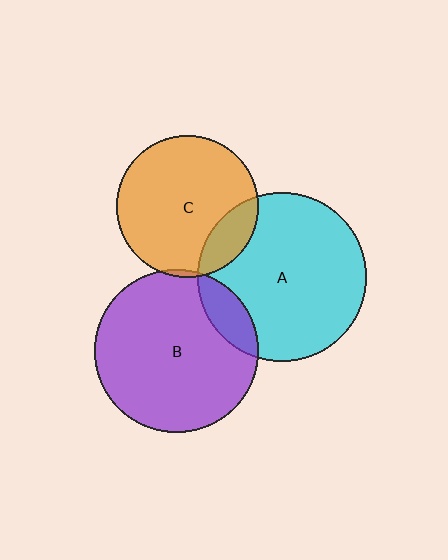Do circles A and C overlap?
Yes.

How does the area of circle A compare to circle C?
Approximately 1.4 times.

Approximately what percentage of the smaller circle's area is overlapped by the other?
Approximately 15%.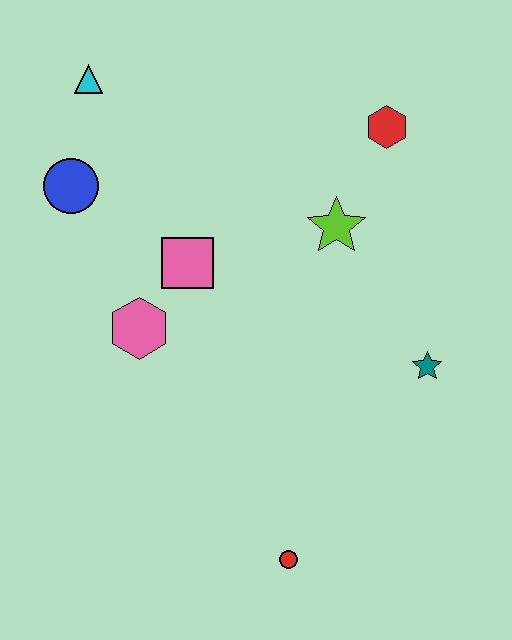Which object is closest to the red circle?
The teal star is closest to the red circle.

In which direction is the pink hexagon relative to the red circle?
The pink hexagon is above the red circle.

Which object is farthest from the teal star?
The cyan triangle is farthest from the teal star.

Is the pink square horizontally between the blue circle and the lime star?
Yes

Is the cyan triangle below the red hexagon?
No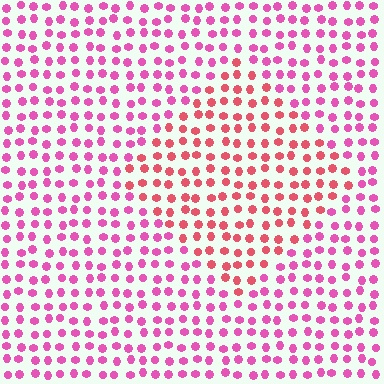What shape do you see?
I see a diamond.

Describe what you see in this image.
The image is filled with small pink elements in a uniform arrangement. A diamond-shaped region is visible where the elements are tinted to a slightly different hue, forming a subtle color boundary.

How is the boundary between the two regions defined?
The boundary is defined purely by a slight shift in hue (about 31 degrees). Spacing, size, and orientation are identical on both sides.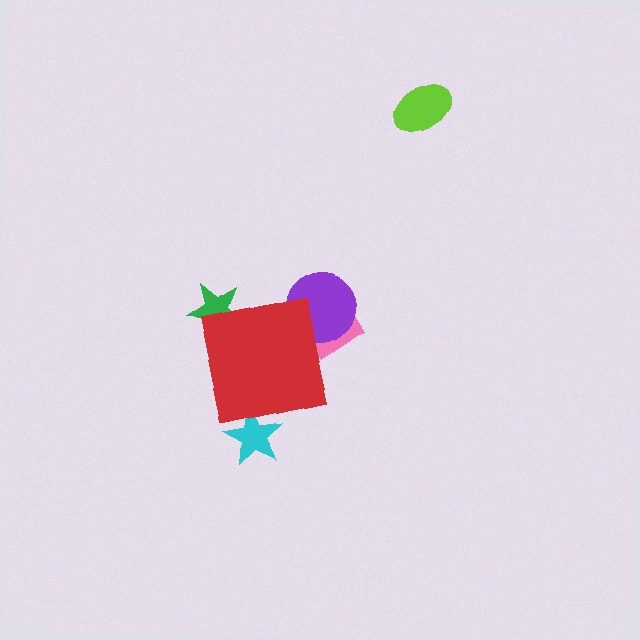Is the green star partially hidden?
Yes, the green star is partially hidden behind the red square.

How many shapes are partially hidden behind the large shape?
4 shapes are partially hidden.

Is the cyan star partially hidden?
Yes, the cyan star is partially hidden behind the red square.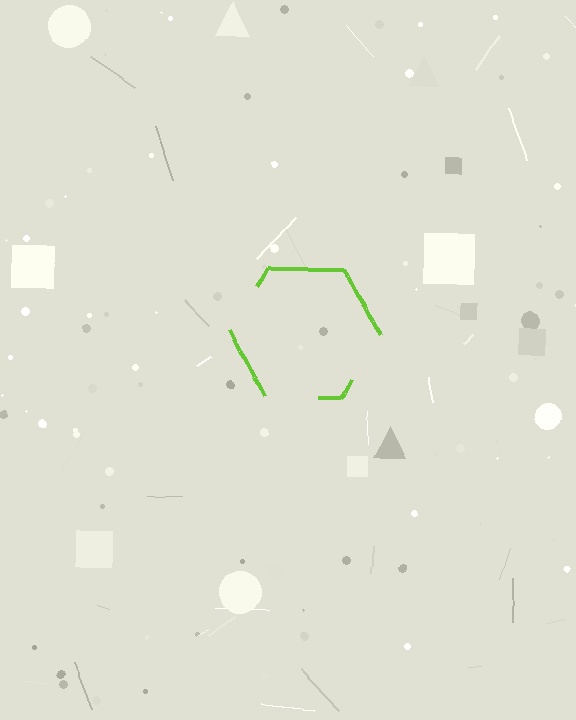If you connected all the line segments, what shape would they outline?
They would outline a hexagon.